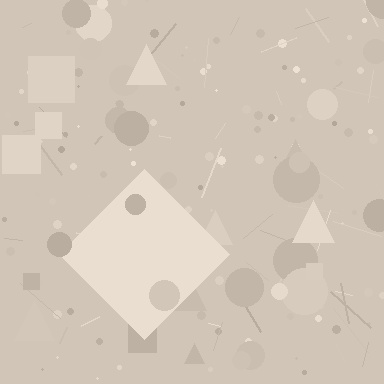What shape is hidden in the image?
A diamond is hidden in the image.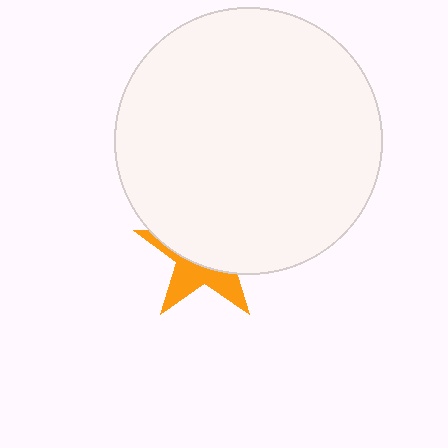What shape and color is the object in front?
The object in front is a white circle.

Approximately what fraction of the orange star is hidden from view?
Roughly 62% of the orange star is hidden behind the white circle.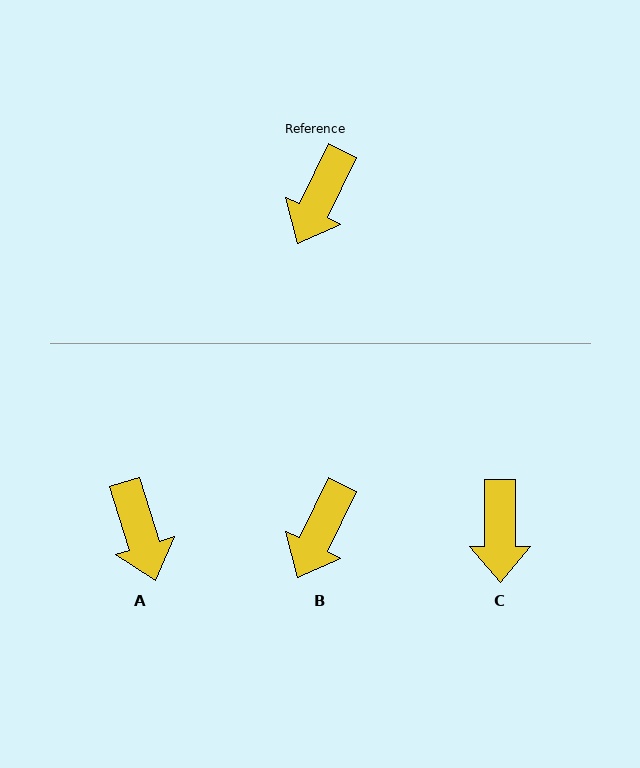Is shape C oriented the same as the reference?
No, it is off by about 26 degrees.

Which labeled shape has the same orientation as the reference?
B.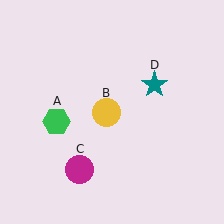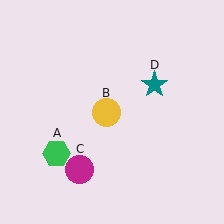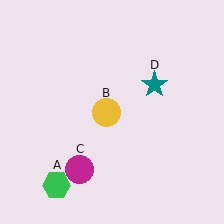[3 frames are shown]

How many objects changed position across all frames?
1 object changed position: green hexagon (object A).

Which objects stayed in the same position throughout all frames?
Yellow circle (object B) and magenta circle (object C) and teal star (object D) remained stationary.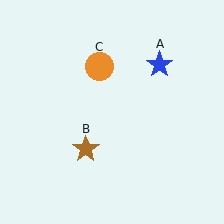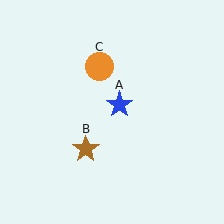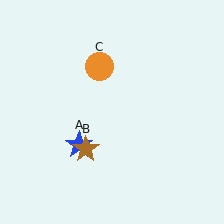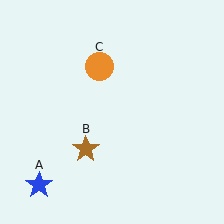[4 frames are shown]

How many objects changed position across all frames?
1 object changed position: blue star (object A).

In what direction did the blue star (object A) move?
The blue star (object A) moved down and to the left.